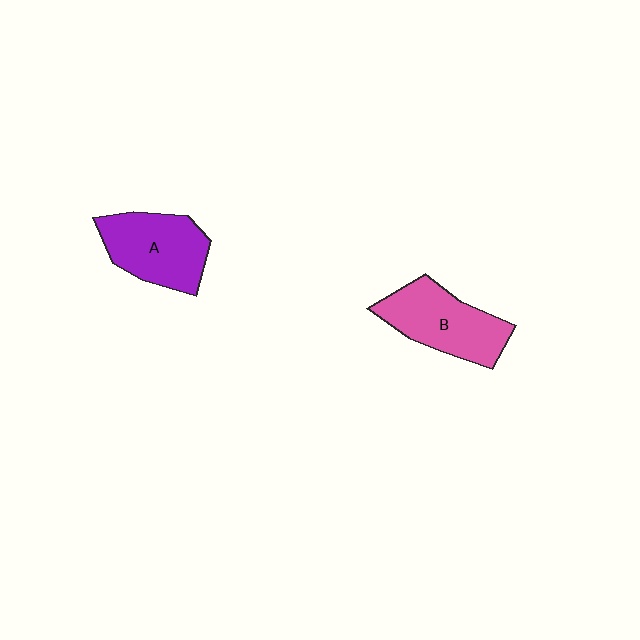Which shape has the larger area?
Shape B (pink).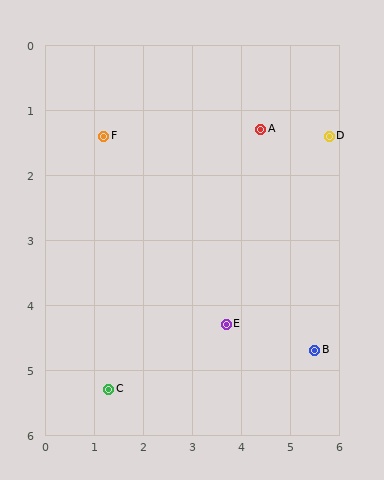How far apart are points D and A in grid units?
Points D and A are about 1.4 grid units apart.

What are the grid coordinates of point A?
Point A is at approximately (4.4, 1.3).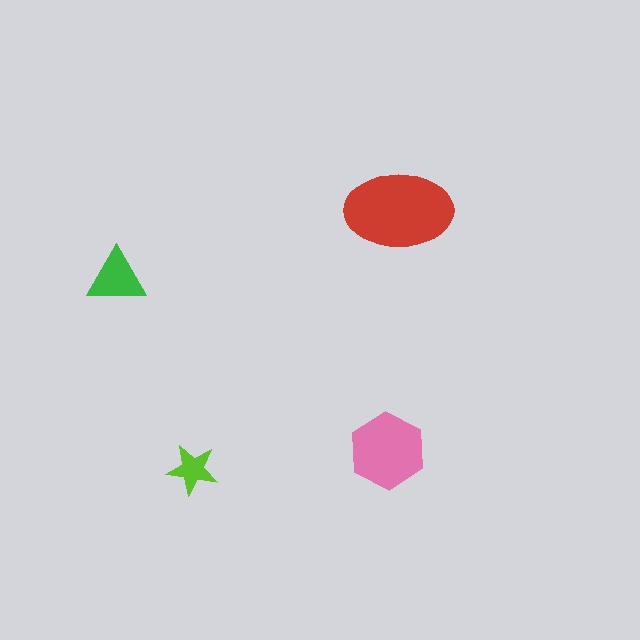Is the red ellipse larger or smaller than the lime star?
Larger.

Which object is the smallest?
The lime star.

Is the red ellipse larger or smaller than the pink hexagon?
Larger.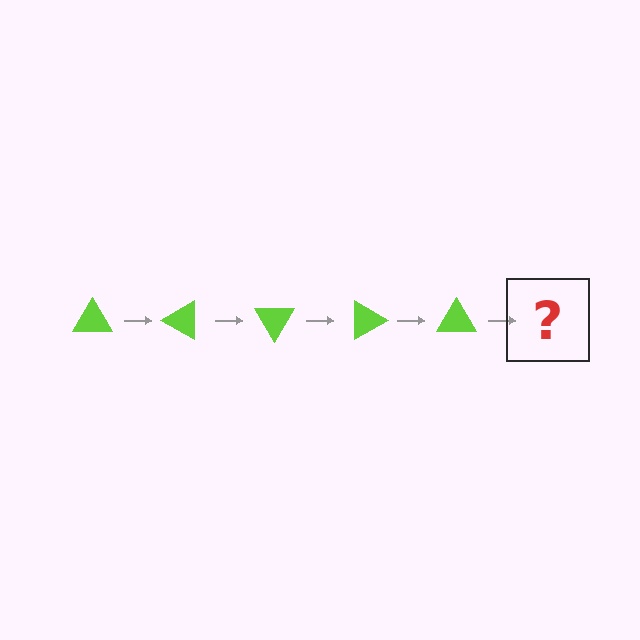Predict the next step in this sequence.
The next step is a lime triangle rotated 150 degrees.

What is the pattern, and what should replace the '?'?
The pattern is that the triangle rotates 30 degrees each step. The '?' should be a lime triangle rotated 150 degrees.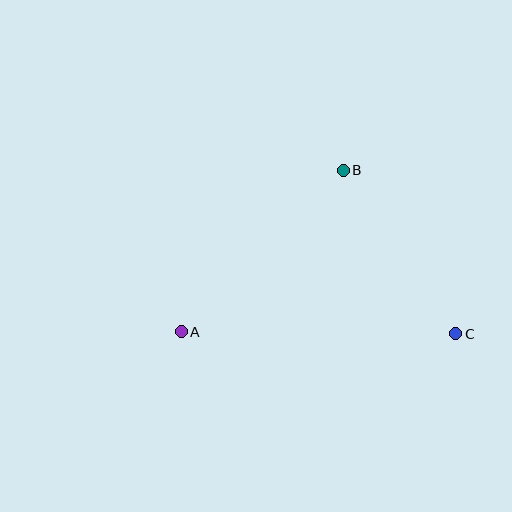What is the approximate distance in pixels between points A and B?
The distance between A and B is approximately 228 pixels.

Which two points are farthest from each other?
Points A and C are farthest from each other.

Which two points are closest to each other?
Points B and C are closest to each other.